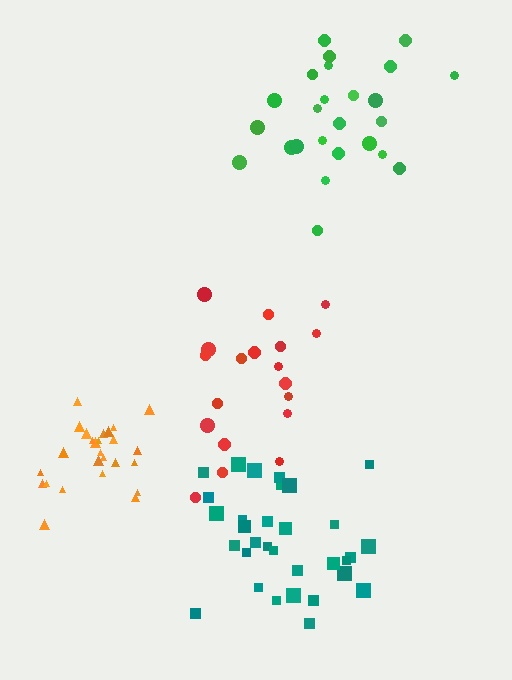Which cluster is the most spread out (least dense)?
Red.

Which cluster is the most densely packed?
Orange.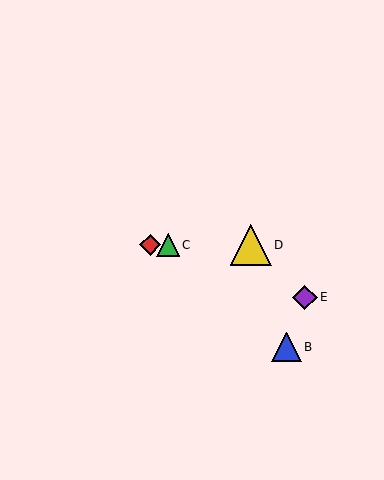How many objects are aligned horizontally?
3 objects (A, C, D) are aligned horizontally.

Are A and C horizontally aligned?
Yes, both are at y≈245.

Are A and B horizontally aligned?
No, A is at y≈245 and B is at y≈347.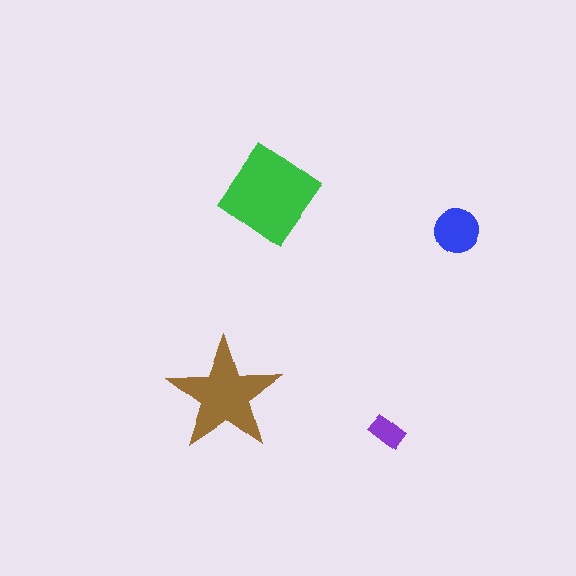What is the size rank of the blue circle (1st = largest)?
3rd.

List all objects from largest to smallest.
The green diamond, the brown star, the blue circle, the purple rectangle.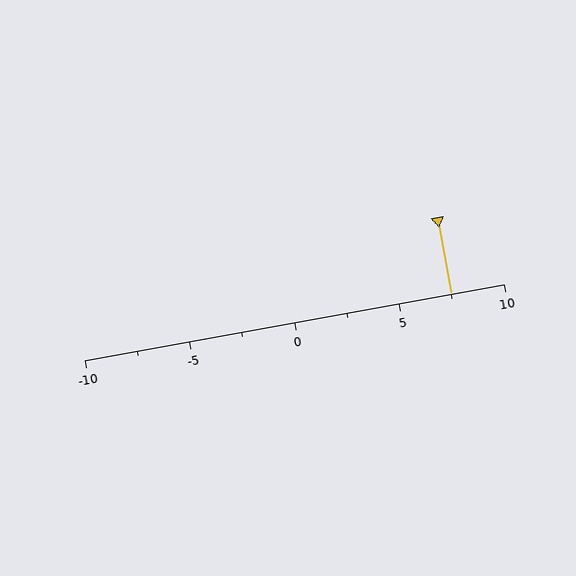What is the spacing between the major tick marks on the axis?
The major ticks are spaced 5 apart.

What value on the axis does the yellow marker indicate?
The marker indicates approximately 7.5.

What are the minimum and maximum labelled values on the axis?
The axis runs from -10 to 10.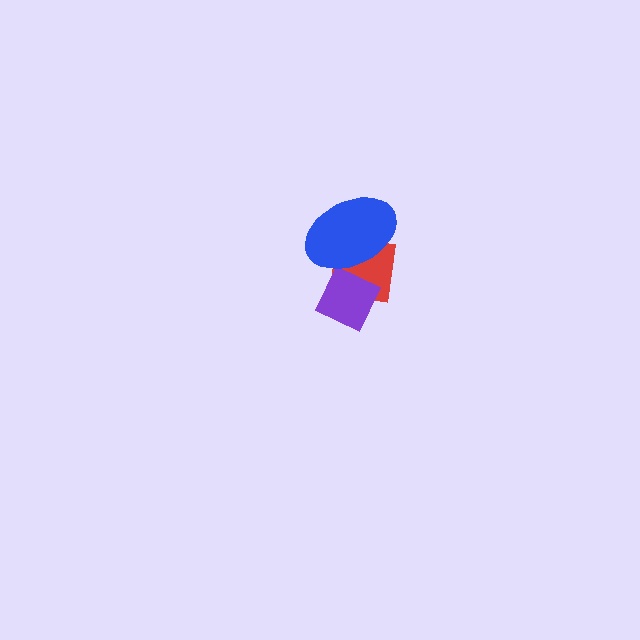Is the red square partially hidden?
Yes, it is partially covered by another shape.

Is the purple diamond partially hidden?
Yes, it is partially covered by another shape.